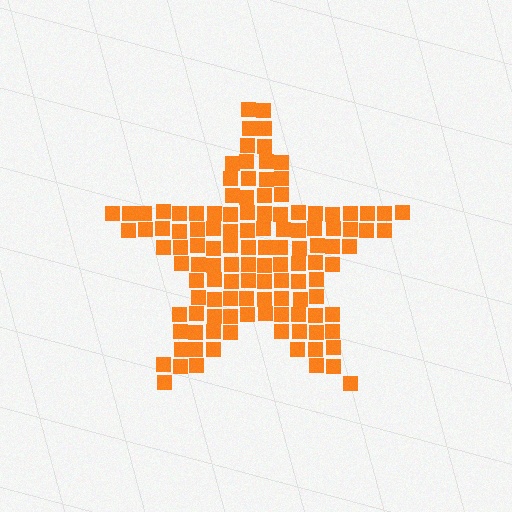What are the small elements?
The small elements are squares.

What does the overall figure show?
The overall figure shows a star.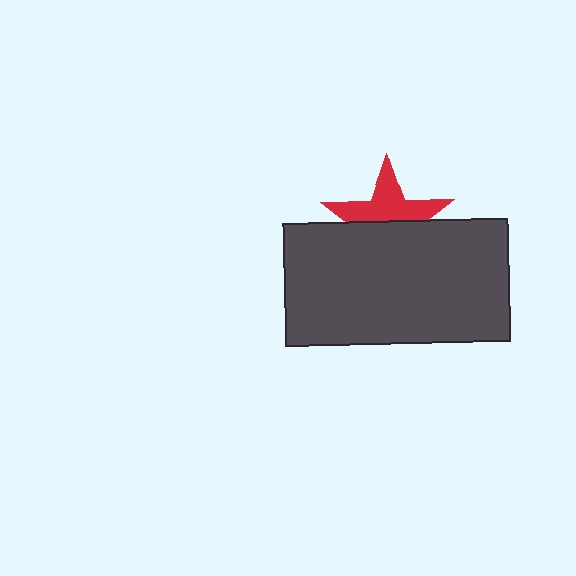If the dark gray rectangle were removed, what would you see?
You would see the complete red star.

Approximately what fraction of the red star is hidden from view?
Roughly 49% of the red star is hidden behind the dark gray rectangle.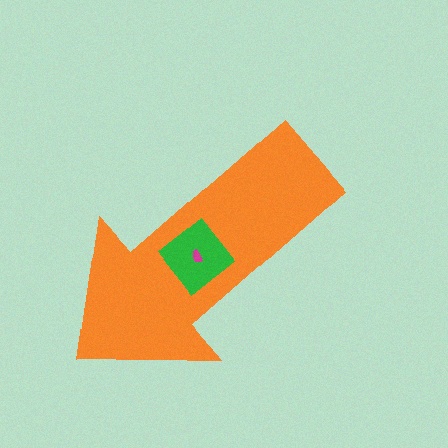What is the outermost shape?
The orange arrow.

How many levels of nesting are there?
3.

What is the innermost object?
The magenta semicircle.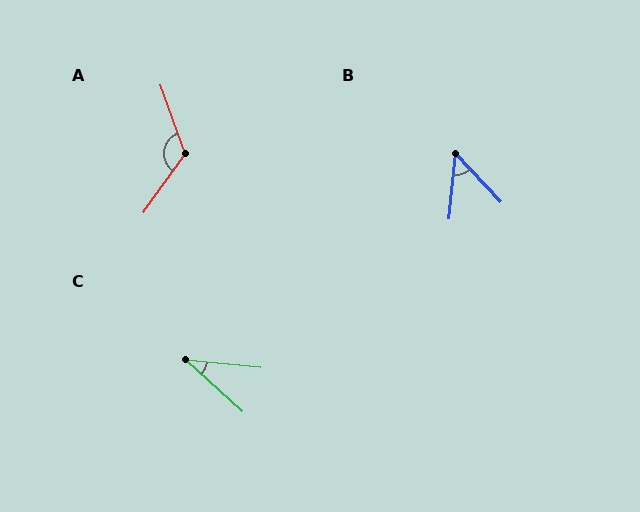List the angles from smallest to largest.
C (37°), B (49°), A (125°).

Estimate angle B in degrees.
Approximately 49 degrees.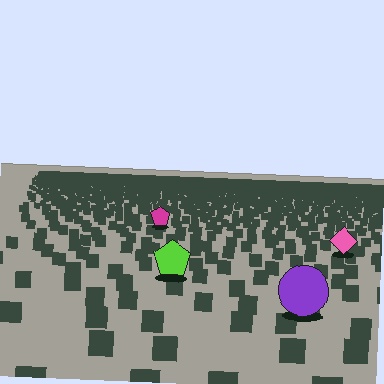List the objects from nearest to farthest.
From nearest to farthest: the purple circle, the lime pentagon, the pink diamond, the magenta pentagon.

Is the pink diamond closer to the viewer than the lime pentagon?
No. The lime pentagon is closer — you can tell from the texture gradient: the ground texture is coarser near it.